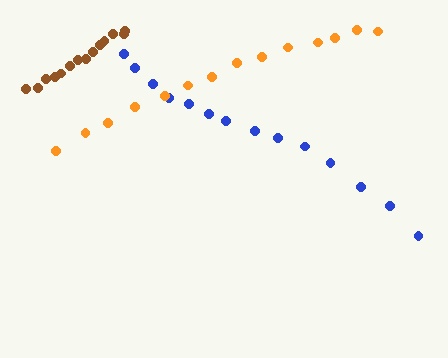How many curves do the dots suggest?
There are 3 distinct paths.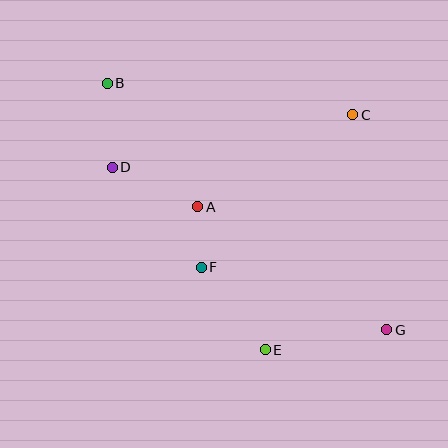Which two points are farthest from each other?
Points B and G are farthest from each other.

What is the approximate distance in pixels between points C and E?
The distance between C and E is approximately 251 pixels.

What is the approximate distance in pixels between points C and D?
The distance between C and D is approximately 246 pixels.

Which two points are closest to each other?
Points A and F are closest to each other.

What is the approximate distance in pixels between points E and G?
The distance between E and G is approximately 123 pixels.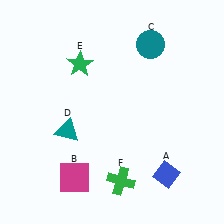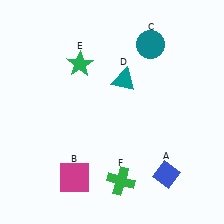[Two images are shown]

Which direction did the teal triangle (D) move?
The teal triangle (D) moved right.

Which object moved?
The teal triangle (D) moved right.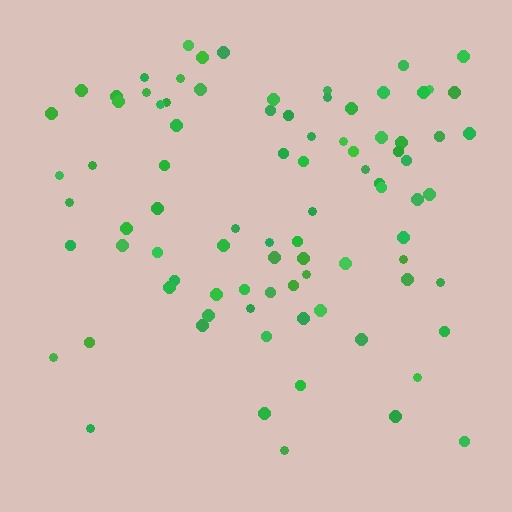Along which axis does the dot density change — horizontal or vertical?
Vertical.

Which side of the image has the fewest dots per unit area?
The bottom.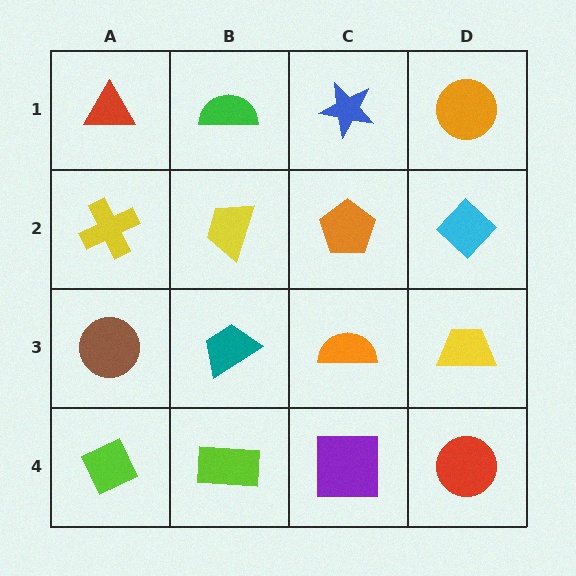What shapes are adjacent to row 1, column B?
A yellow trapezoid (row 2, column B), a red triangle (row 1, column A), a blue star (row 1, column C).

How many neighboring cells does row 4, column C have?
3.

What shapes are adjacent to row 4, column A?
A brown circle (row 3, column A), a lime rectangle (row 4, column B).